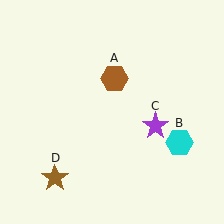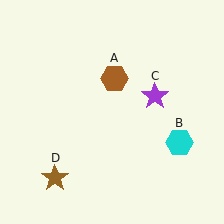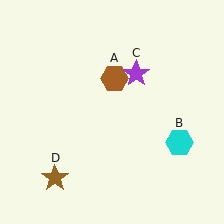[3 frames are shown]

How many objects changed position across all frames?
1 object changed position: purple star (object C).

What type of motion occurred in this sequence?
The purple star (object C) rotated counterclockwise around the center of the scene.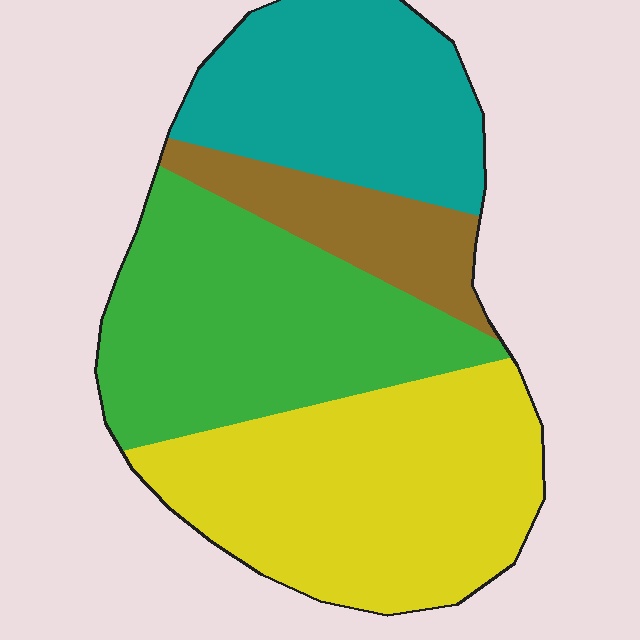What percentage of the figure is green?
Green covers 31% of the figure.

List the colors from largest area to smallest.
From largest to smallest: yellow, green, teal, brown.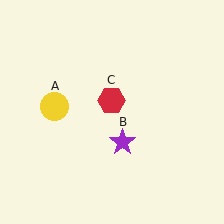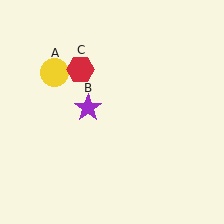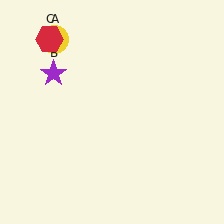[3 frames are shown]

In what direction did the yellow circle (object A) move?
The yellow circle (object A) moved up.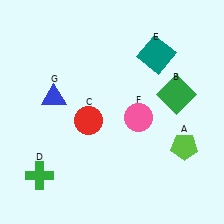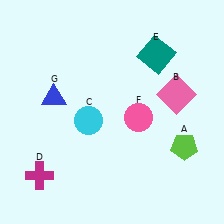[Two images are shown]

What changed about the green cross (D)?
In Image 1, D is green. In Image 2, it changed to magenta.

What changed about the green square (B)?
In Image 1, B is green. In Image 2, it changed to pink.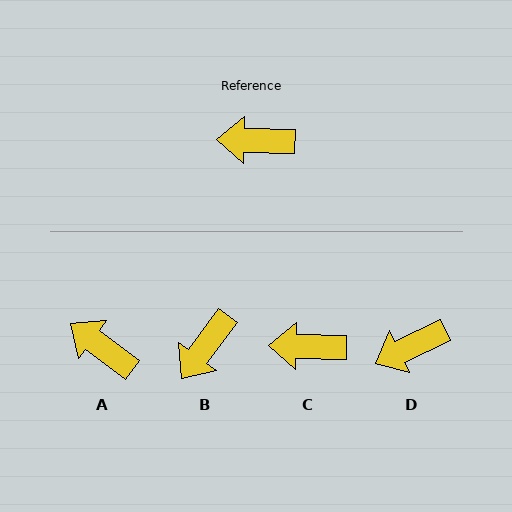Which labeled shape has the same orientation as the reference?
C.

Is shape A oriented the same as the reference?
No, it is off by about 35 degrees.